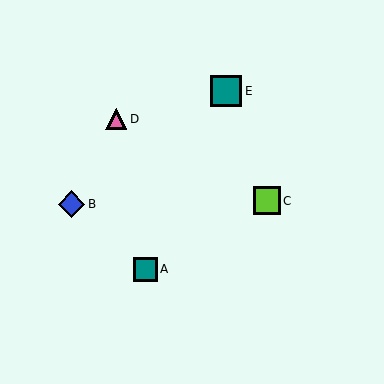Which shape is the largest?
The teal square (labeled E) is the largest.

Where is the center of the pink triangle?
The center of the pink triangle is at (116, 119).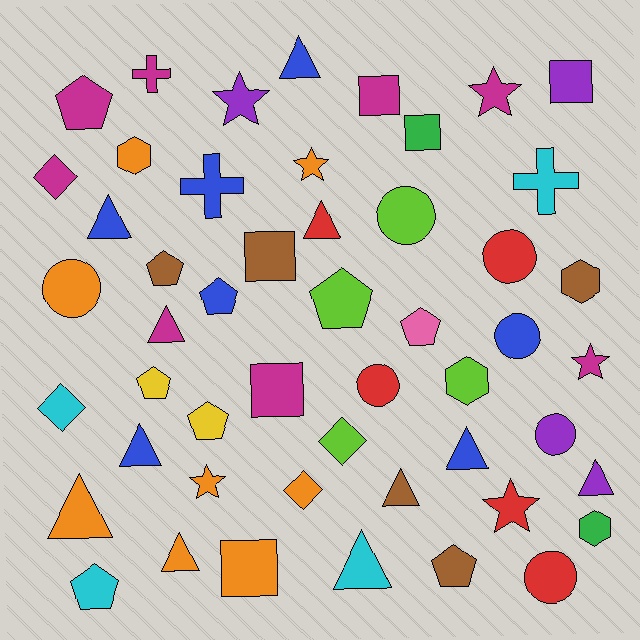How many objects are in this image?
There are 50 objects.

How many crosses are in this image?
There are 3 crosses.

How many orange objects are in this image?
There are 8 orange objects.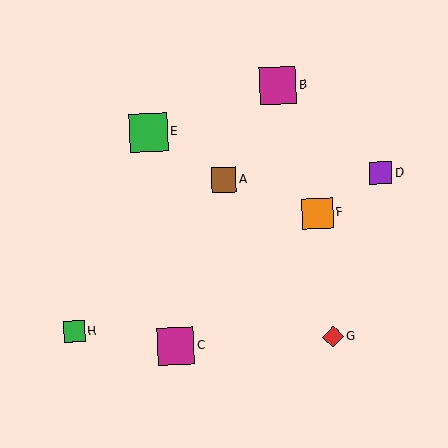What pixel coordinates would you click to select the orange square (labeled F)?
Click at (318, 213) to select the orange square F.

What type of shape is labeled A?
Shape A is a brown square.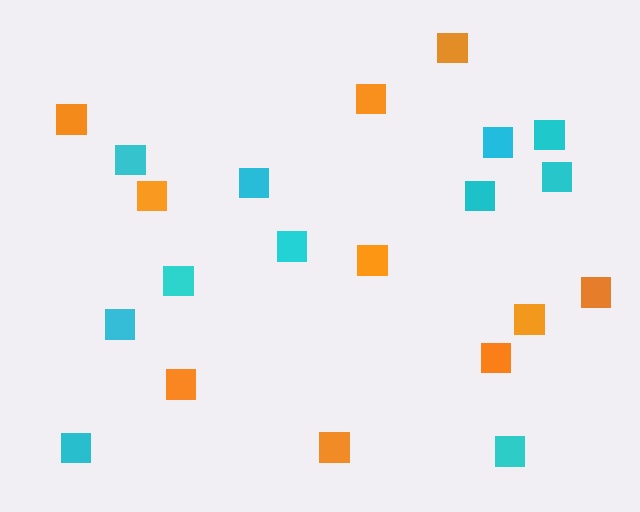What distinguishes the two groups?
There are 2 groups: one group of orange squares (10) and one group of cyan squares (11).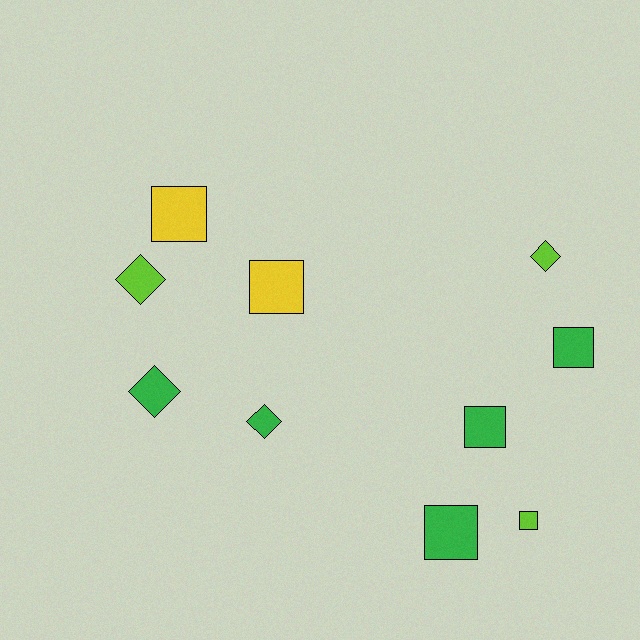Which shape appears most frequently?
Square, with 6 objects.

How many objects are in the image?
There are 10 objects.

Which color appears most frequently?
Green, with 5 objects.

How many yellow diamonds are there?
There are no yellow diamonds.